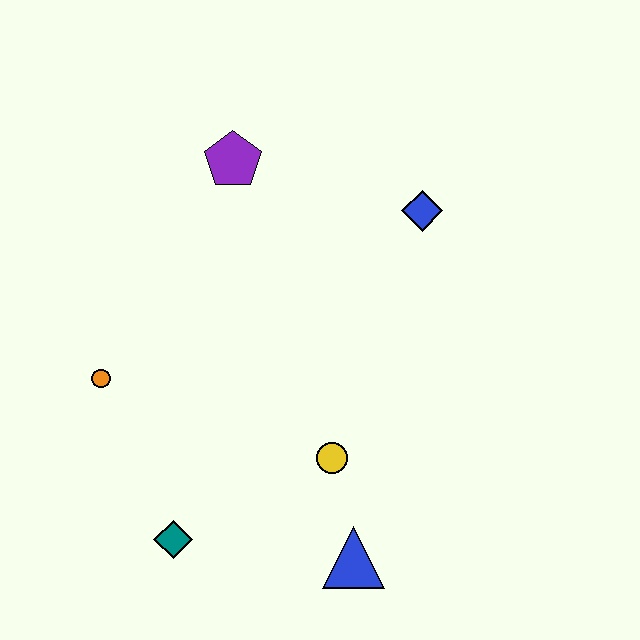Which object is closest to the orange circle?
The teal diamond is closest to the orange circle.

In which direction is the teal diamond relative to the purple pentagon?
The teal diamond is below the purple pentagon.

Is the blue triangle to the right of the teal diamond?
Yes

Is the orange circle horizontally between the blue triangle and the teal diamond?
No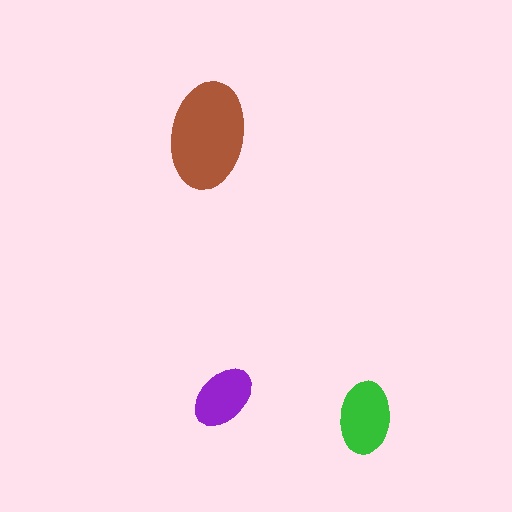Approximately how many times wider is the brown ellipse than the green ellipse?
About 1.5 times wider.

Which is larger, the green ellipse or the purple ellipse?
The green one.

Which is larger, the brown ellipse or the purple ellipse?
The brown one.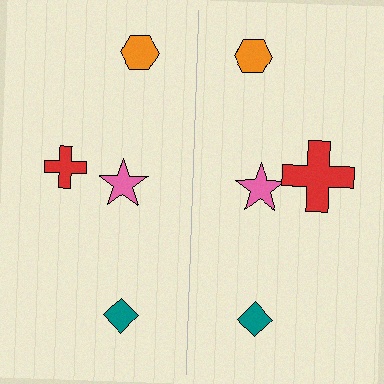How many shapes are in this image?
There are 8 shapes in this image.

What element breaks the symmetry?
The red cross on the right side has a different size than its mirror counterpart.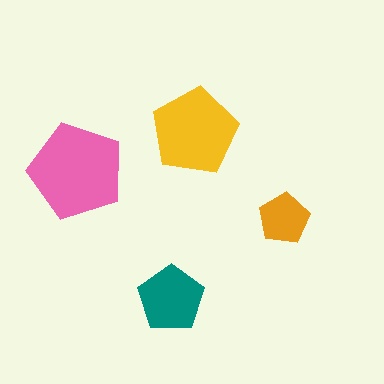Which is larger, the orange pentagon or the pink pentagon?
The pink one.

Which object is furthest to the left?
The pink pentagon is leftmost.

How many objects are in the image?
There are 4 objects in the image.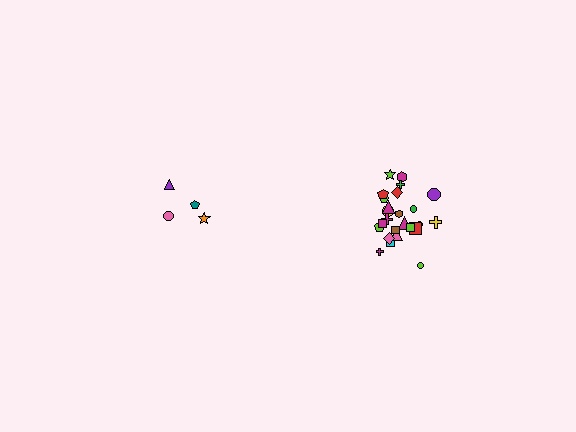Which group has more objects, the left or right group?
The right group.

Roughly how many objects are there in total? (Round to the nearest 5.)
Roughly 30 objects in total.